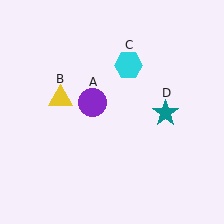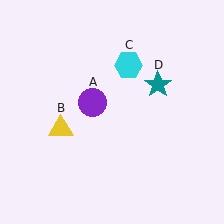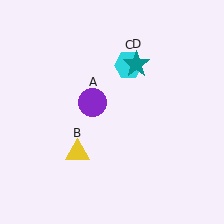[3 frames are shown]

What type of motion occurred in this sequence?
The yellow triangle (object B), teal star (object D) rotated counterclockwise around the center of the scene.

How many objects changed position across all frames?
2 objects changed position: yellow triangle (object B), teal star (object D).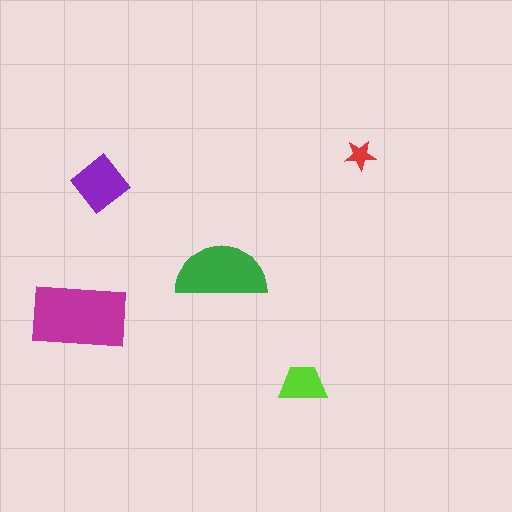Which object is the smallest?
The red star.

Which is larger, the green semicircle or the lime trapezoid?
The green semicircle.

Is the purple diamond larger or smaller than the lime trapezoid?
Larger.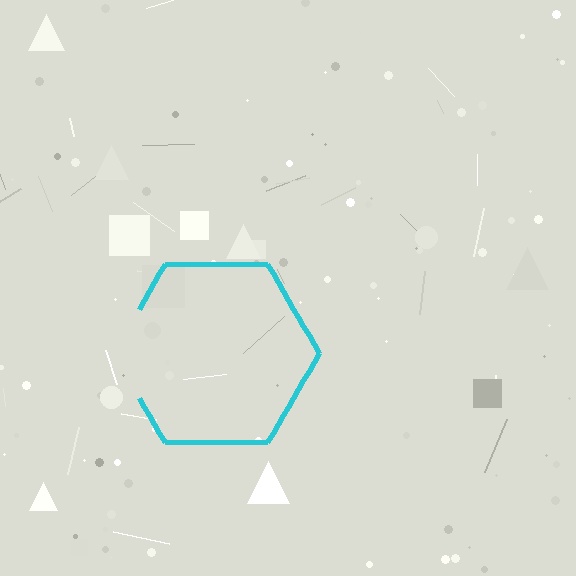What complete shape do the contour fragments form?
The contour fragments form a hexagon.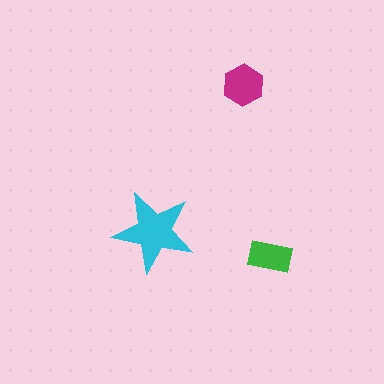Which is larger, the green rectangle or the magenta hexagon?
The magenta hexagon.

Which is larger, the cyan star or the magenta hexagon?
The cyan star.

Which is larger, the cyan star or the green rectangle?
The cyan star.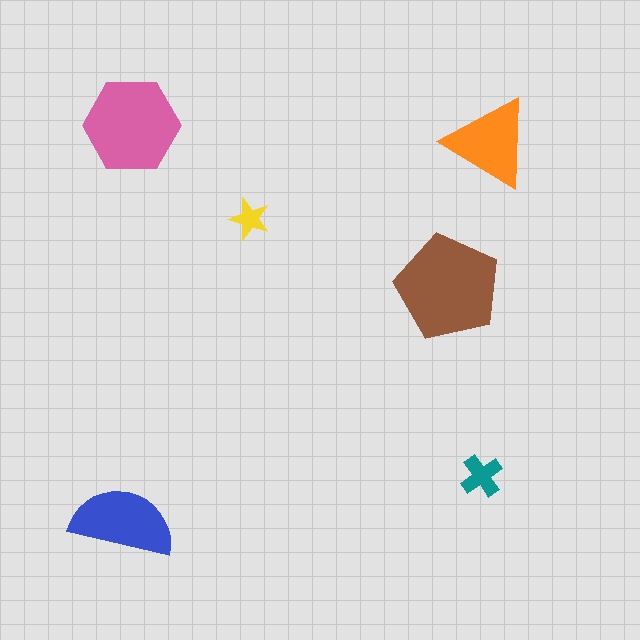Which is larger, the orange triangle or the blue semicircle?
The blue semicircle.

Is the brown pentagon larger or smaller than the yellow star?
Larger.